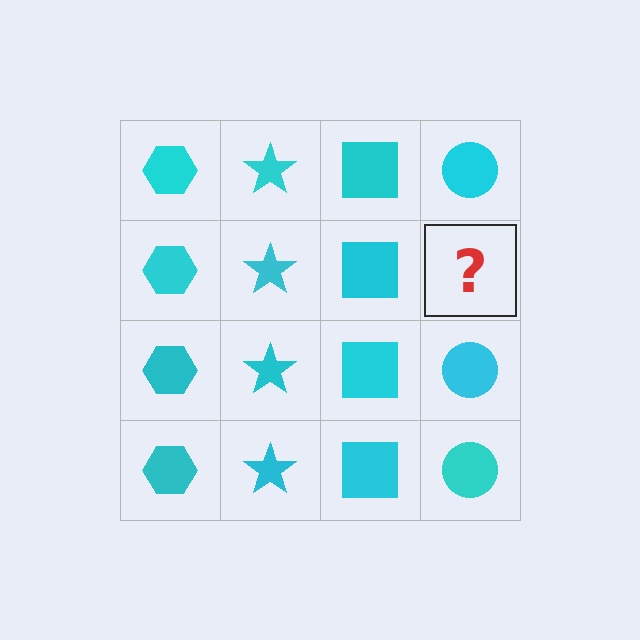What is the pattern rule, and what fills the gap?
The rule is that each column has a consistent shape. The gap should be filled with a cyan circle.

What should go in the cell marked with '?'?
The missing cell should contain a cyan circle.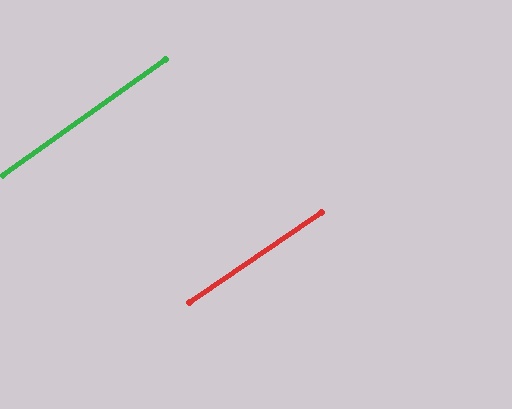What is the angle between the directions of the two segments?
Approximately 1 degree.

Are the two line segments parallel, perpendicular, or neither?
Parallel — their directions differ by only 0.8°.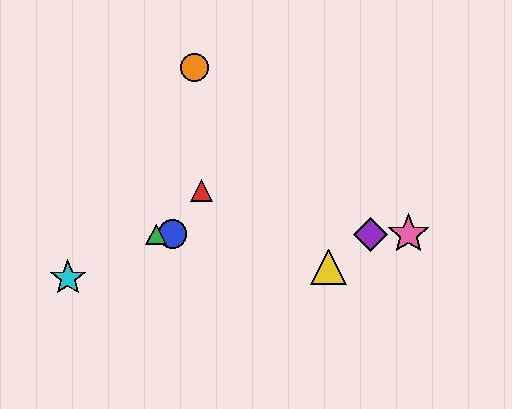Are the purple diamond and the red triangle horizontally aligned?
No, the purple diamond is at y≈234 and the red triangle is at y≈191.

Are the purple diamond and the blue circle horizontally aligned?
Yes, both are at y≈234.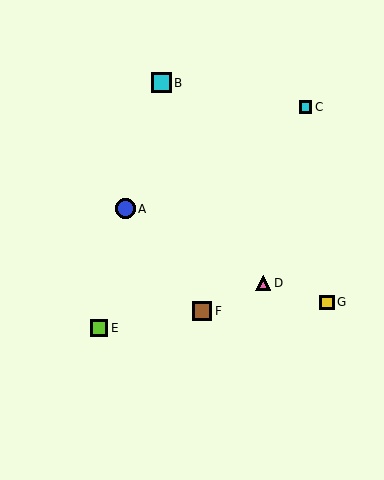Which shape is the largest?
The cyan square (labeled B) is the largest.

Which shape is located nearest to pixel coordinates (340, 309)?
The yellow square (labeled G) at (327, 302) is nearest to that location.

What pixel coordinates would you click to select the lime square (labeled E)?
Click at (99, 328) to select the lime square E.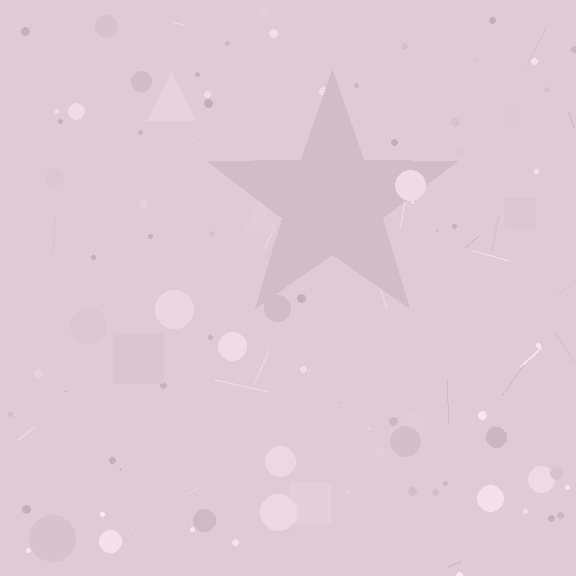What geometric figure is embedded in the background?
A star is embedded in the background.